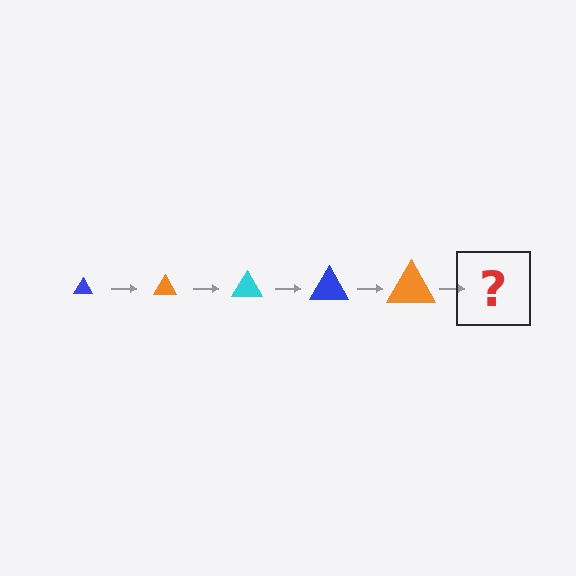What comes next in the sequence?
The next element should be a cyan triangle, larger than the previous one.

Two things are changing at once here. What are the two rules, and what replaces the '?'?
The two rules are that the triangle grows larger each step and the color cycles through blue, orange, and cyan. The '?' should be a cyan triangle, larger than the previous one.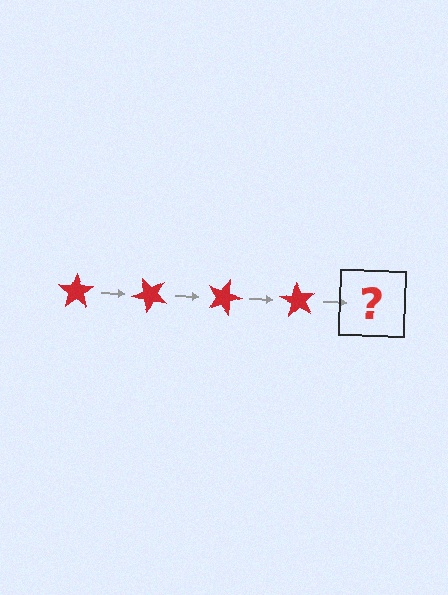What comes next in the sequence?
The next element should be a red star rotated 180 degrees.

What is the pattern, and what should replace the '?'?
The pattern is that the star rotates 45 degrees each step. The '?' should be a red star rotated 180 degrees.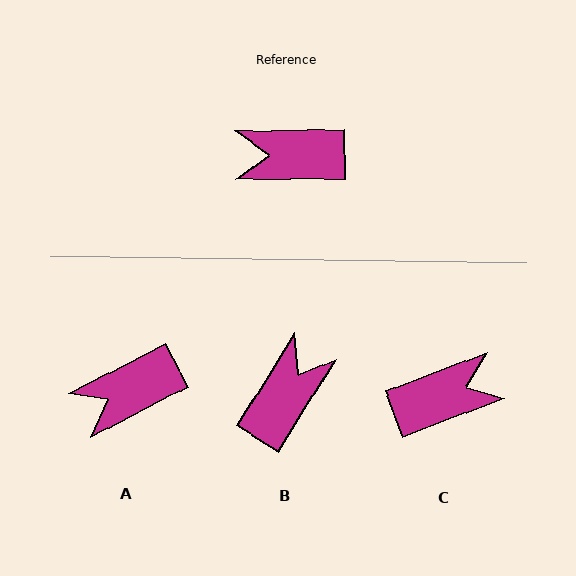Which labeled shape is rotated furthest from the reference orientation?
C, about 160 degrees away.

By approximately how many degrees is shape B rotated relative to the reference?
Approximately 123 degrees clockwise.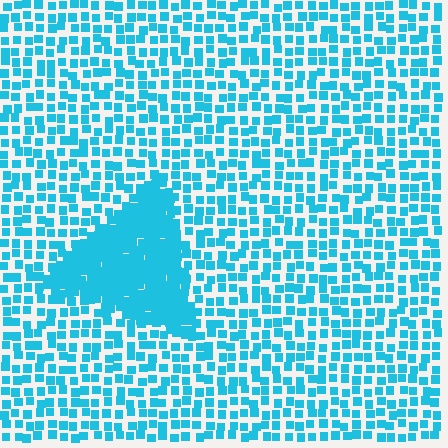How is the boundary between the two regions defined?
The boundary is defined by a change in element density (approximately 2.5x ratio). All elements are the same color, size, and shape.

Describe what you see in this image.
The image contains small cyan elements arranged at two different densities. A triangle-shaped region is visible where the elements are more densely packed than the surrounding area.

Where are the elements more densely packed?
The elements are more densely packed inside the triangle boundary.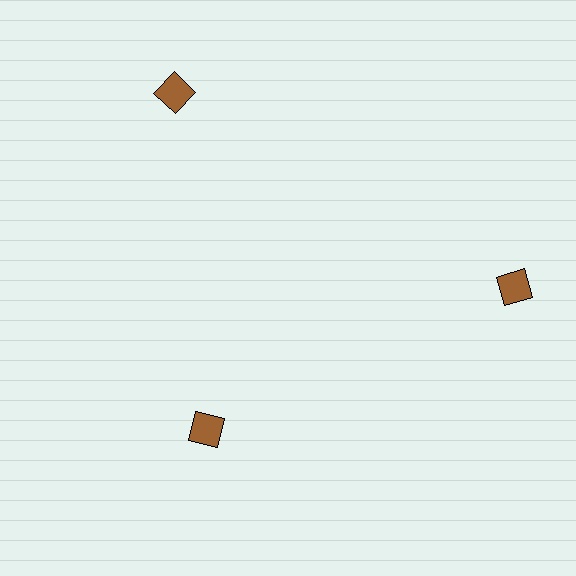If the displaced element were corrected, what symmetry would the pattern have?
It would have 3-fold rotational symmetry — the pattern would map onto itself every 120 degrees.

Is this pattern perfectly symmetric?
No. The 3 brown squares are arranged in a ring, but one element near the 7 o'clock position is pulled inward toward the center, breaking the 3-fold rotational symmetry.